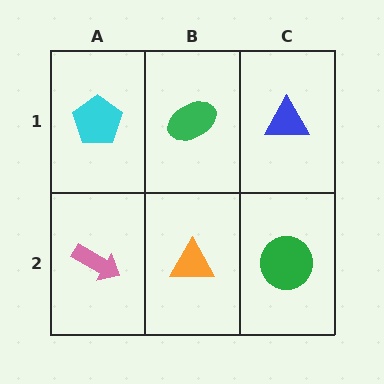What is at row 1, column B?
A green ellipse.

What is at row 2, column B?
An orange triangle.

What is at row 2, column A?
A pink arrow.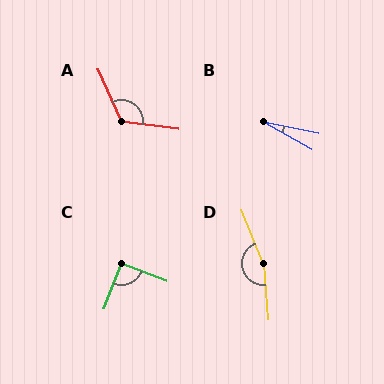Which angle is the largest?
D, at approximately 163 degrees.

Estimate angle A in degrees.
Approximately 122 degrees.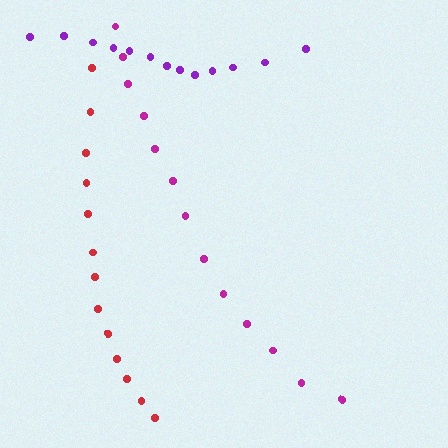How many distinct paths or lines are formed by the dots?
There are 3 distinct paths.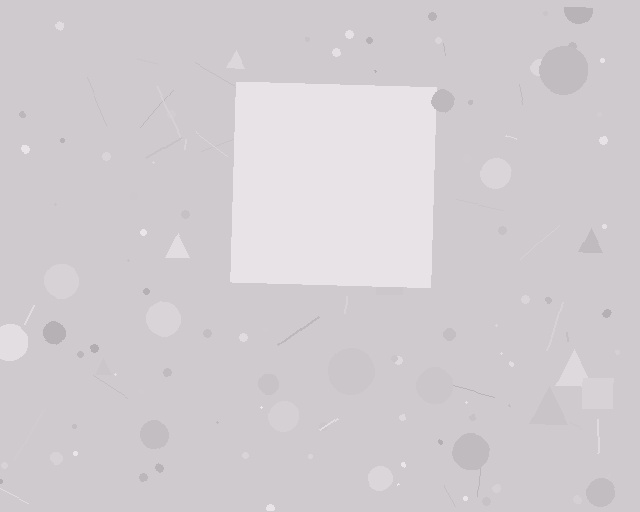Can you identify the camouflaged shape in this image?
The camouflaged shape is a square.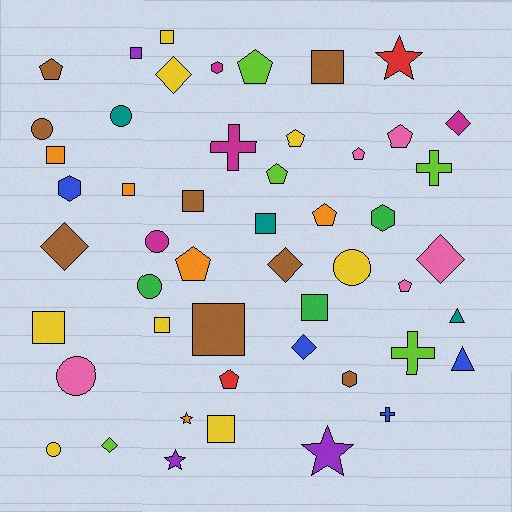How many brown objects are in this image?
There are 8 brown objects.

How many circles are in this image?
There are 7 circles.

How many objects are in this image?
There are 50 objects.